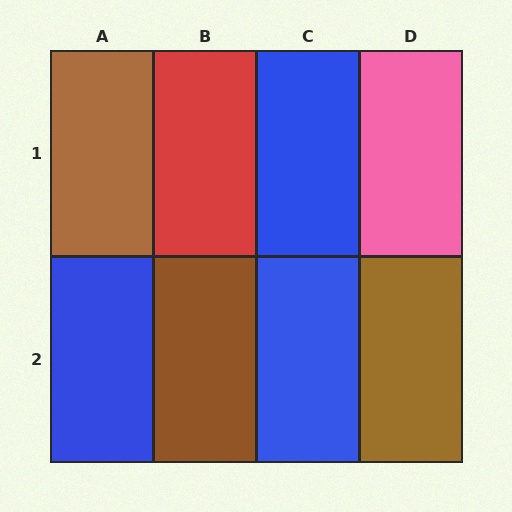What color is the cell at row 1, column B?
Red.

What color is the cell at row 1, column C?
Blue.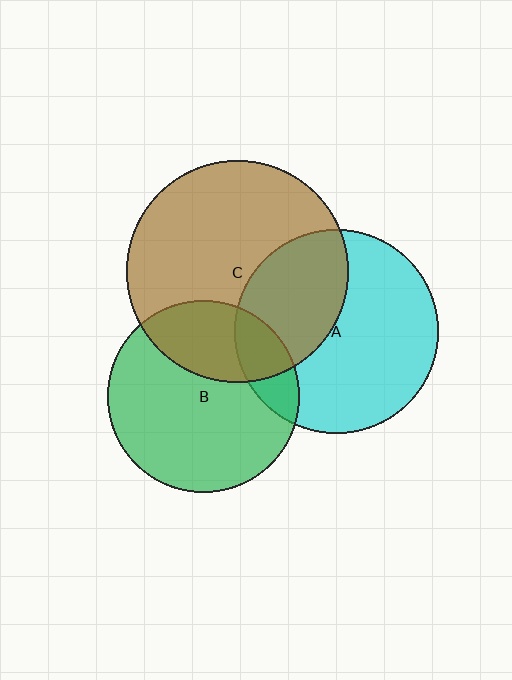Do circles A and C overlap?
Yes.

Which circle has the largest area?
Circle C (brown).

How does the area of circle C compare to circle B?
Approximately 1.3 times.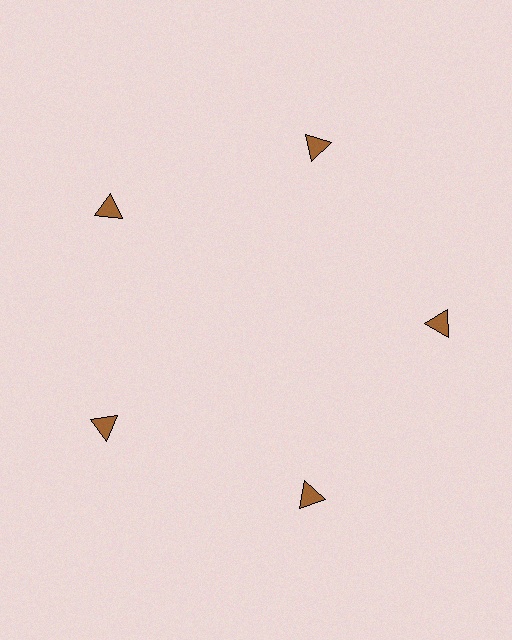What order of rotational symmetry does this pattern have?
This pattern has 5-fold rotational symmetry.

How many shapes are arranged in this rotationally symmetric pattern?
There are 5 shapes, arranged in 5 groups of 1.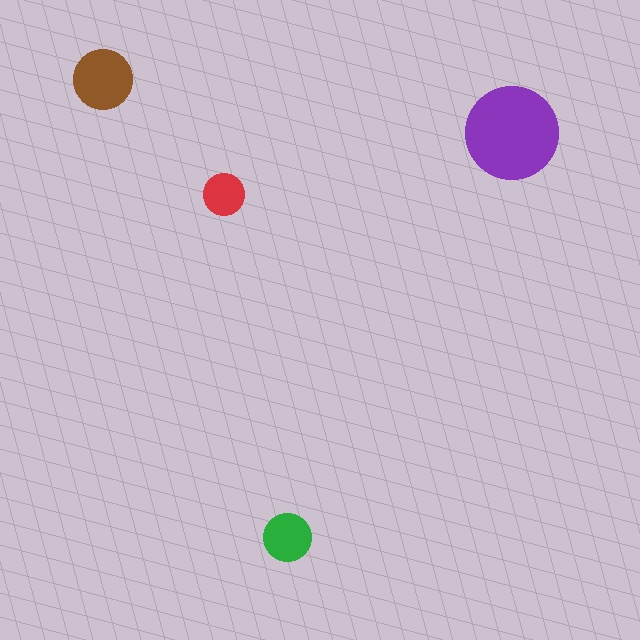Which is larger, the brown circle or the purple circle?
The purple one.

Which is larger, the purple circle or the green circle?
The purple one.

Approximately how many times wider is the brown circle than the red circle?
About 1.5 times wider.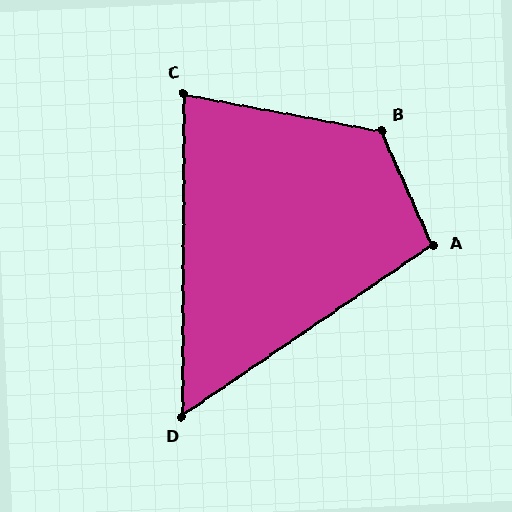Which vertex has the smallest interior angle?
D, at approximately 56 degrees.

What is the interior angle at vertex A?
Approximately 100 degrees (obtuse).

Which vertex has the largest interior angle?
B, at approximately 124 degrees.